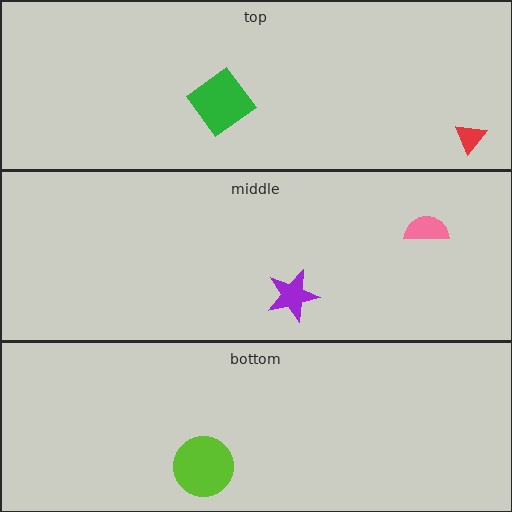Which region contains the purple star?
The middle region.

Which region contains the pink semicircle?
The middle region.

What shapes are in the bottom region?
The lime circle.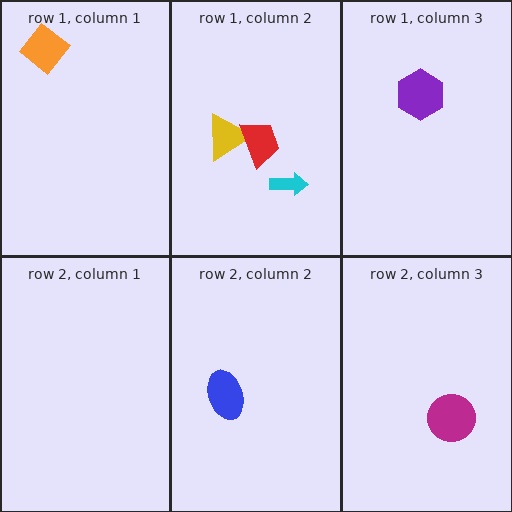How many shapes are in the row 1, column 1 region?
1.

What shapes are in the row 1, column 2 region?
The cyan arrow, the yellow triangle, the red trapezoid.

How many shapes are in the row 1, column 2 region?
3.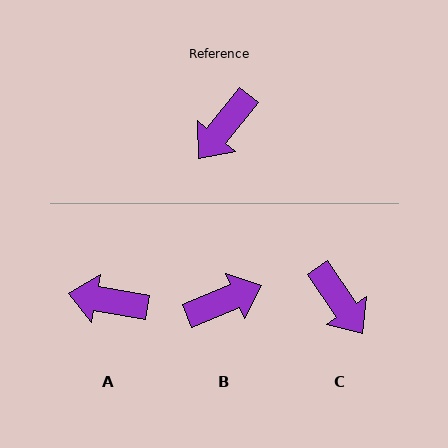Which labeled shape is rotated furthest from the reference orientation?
B, about 151 degrees away.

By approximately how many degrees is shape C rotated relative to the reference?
Approximately 73 degrees counter-clockwise.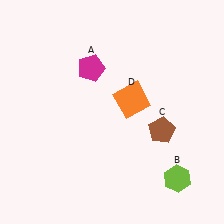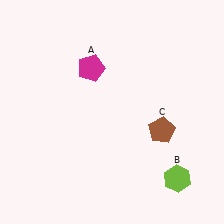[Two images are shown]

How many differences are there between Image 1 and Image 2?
There is 1 difference between the two images.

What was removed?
The orange square (D) was removed in Image 2.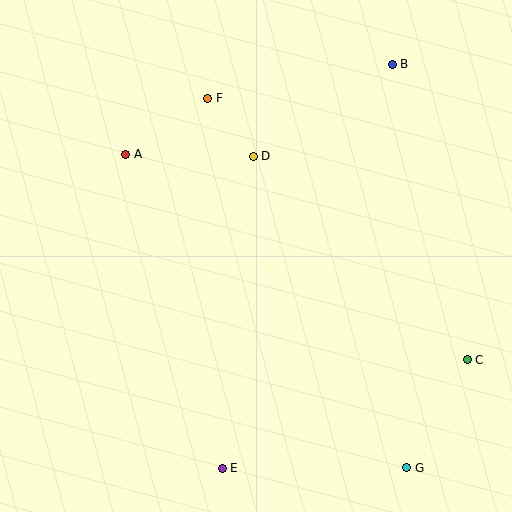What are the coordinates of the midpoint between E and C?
The midpoint between E and C is at (345, 414).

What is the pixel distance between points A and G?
The distance between A and G is 421 pixels.